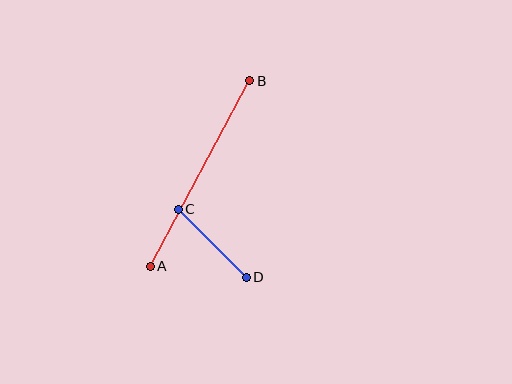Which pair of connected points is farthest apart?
Points A and B are farthest apart.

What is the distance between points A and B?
The distance is approximately 210 pixels.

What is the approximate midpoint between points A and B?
The midpoint is at approximately (200, 174) pixels.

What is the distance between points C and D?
The distance is approximately 96 pixels.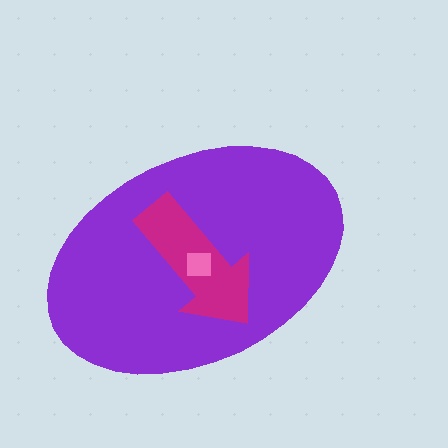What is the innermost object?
The pink square.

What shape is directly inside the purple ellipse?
The magenta arrow.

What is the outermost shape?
The purple ellipse.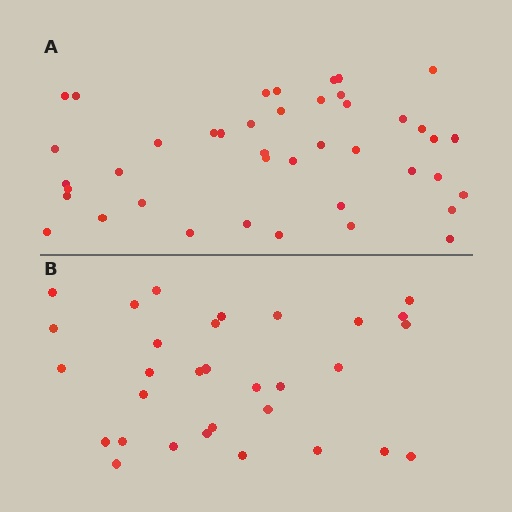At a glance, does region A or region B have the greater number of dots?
Region A (the top region) has more dots.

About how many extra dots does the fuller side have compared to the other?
Region A has roughly 12 or so more dots than region B.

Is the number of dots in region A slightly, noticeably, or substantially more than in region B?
Region A has noticeably more, but not dramatically so. The ratio is roughly 1.4 to 1.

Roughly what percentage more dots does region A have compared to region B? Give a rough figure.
About 35% more.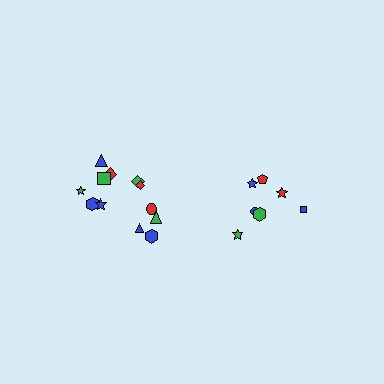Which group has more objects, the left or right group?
The left group.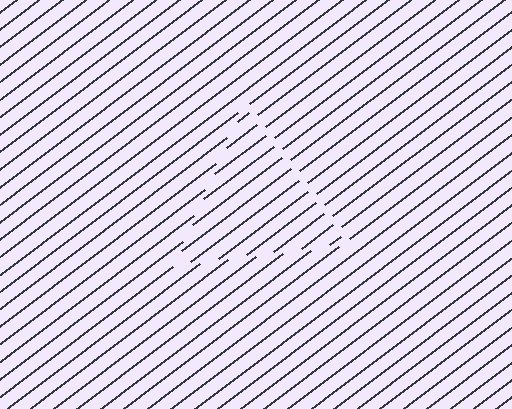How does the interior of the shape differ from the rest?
The interior of the shape contains the same grating, shifted by half a period — the contour is defined by the phase discontinuity where line-ends from the inner and outer gratings abut.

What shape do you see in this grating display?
An illusory triangle. The interior of the shape contains the same grating, shifted by half a period — the contour is defined by the phase discontinuity where line-ends from the inner and outer gratings abut.